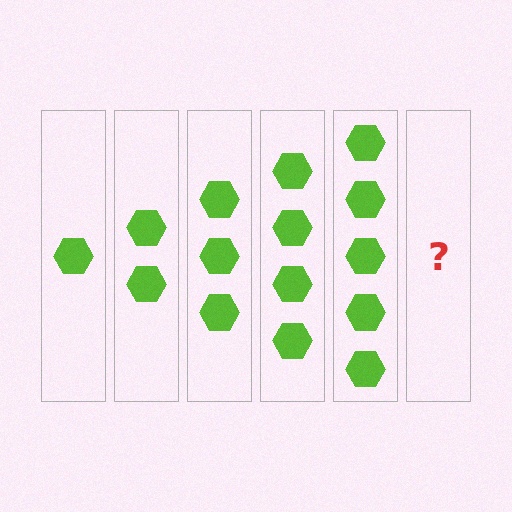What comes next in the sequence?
The next element should be 6 hexagons.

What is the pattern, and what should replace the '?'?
The pattern is that each step adds one more hexagon. The '?' should be 6 hexagons.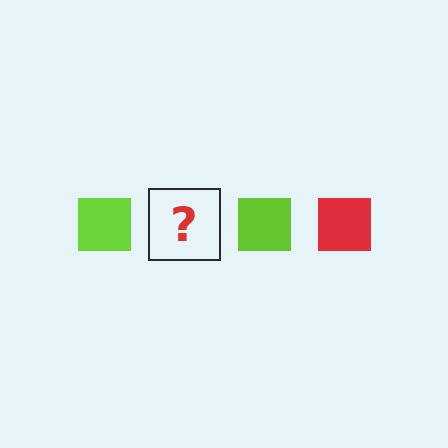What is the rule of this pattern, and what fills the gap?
The rule is that the pattern cycles through lime, red squares. The gap should be filled with a red square.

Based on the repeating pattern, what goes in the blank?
The blank should be a red square.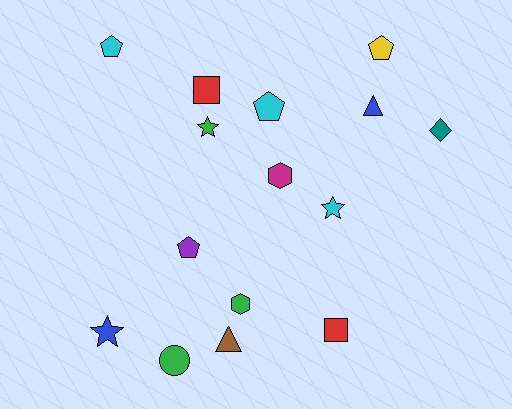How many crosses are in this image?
There are no crosses.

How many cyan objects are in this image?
There are 3 cyan objects.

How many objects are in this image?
There are 15 objects.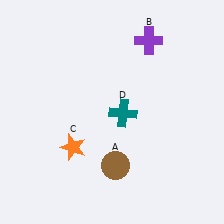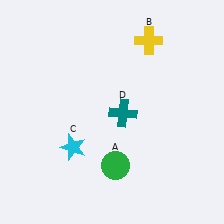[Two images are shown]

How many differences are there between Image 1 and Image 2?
There are 3 differences between the two images.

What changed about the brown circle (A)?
In Image 1, A is brown. In Image 2, it changed to green.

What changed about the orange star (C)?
In Image 1, C is orange. In Image 2, it changed to cyan.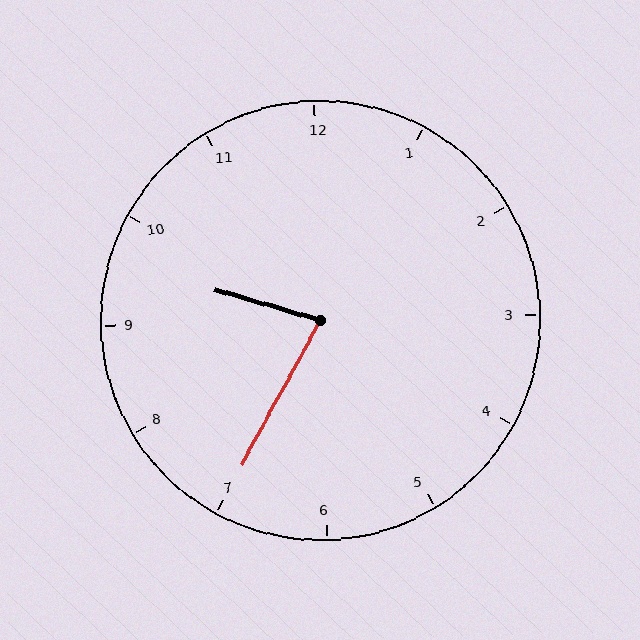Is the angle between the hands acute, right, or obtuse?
It is acute.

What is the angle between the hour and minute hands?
Approximately 78 degrees.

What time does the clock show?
9:35.